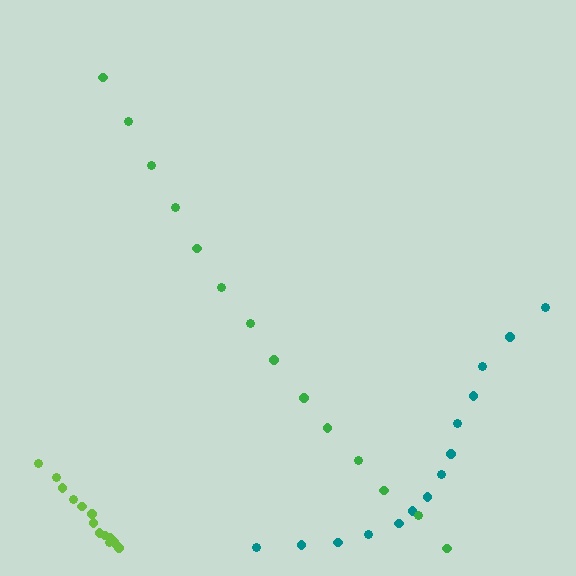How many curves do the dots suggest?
There are 3 distinct paths.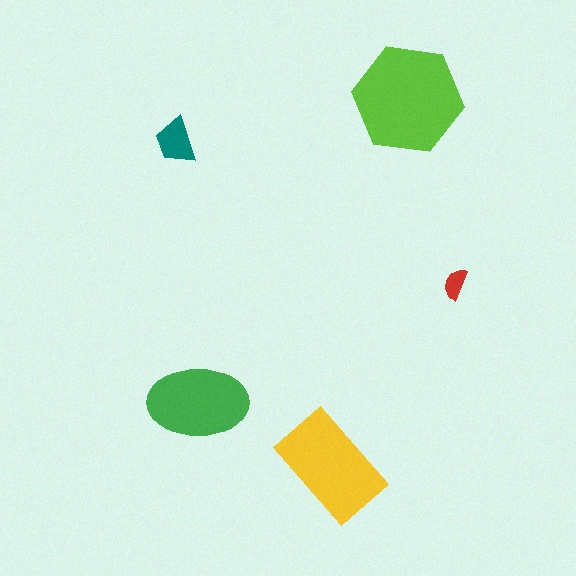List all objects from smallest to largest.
The red semicircle, the teal trapezoid, the green ellipse, the yellow rectangle, the lime hexagon.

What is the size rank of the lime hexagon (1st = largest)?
1st.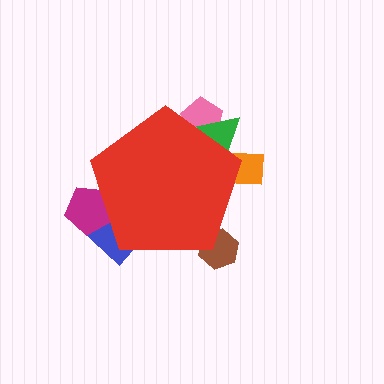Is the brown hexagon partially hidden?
Yes, the brown hexagon is partially hidden behind the red pentagon.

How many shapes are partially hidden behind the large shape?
6 shapes are partially hidden.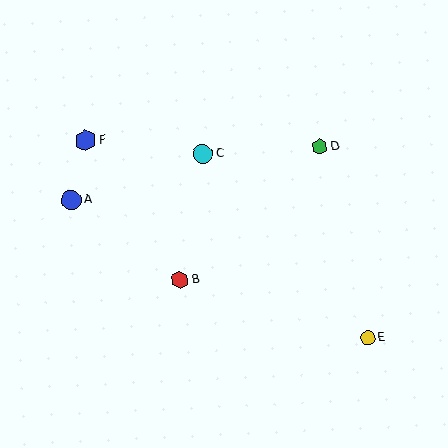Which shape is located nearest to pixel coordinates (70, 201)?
The blue circle (labeled A) at (71, 200) is nearest to that location.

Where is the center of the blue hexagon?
The center of the blue hexagon is at (85, 140).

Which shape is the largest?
The blue hexagon (labeled F) is the largest.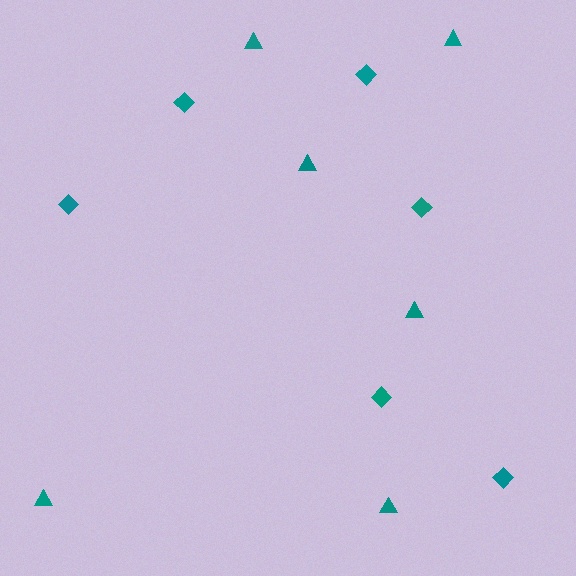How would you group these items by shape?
There are 2 groups: one group of diamonds (6) and one group of triangles (6).